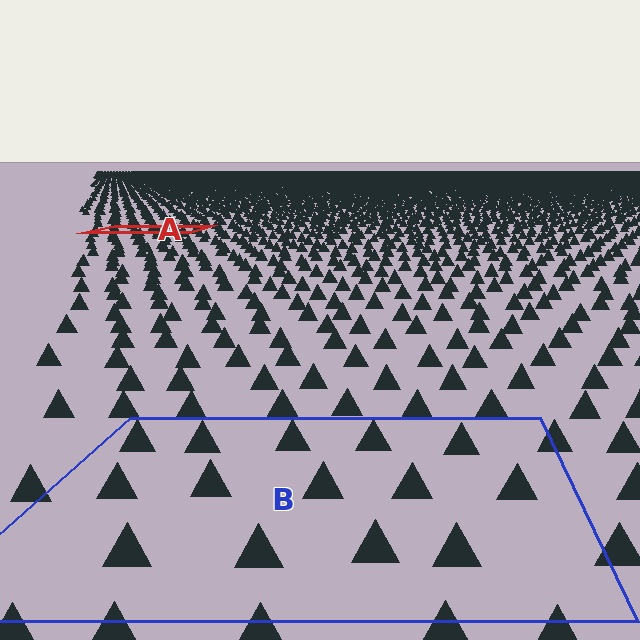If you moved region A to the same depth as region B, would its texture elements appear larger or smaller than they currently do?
They would appear larger. At a closer depth, the same texture elements are projected at a bigger on-screen size.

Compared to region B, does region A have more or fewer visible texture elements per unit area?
Region A has more texture elements per unit area — they are packed more densely because it is farther away.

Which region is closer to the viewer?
Region B is closer. The texture elements there are larger and more spread out.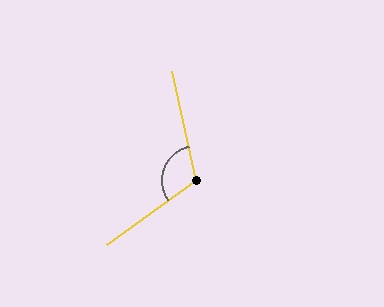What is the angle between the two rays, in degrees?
Approximately 114 degrees.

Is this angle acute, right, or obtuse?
It is obtuse.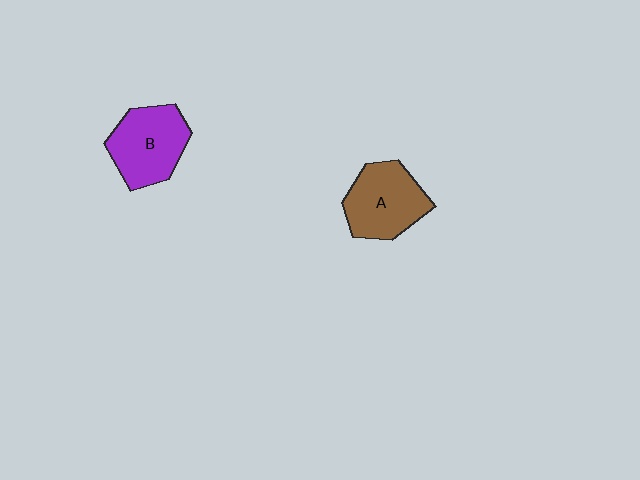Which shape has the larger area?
Shape B (purple).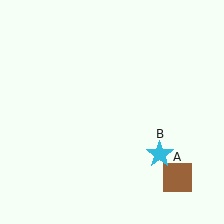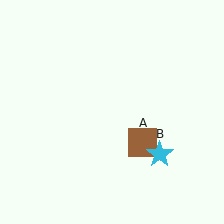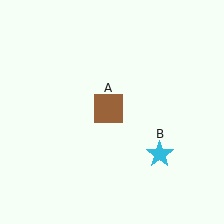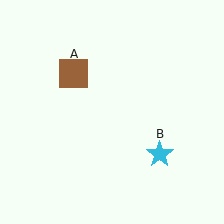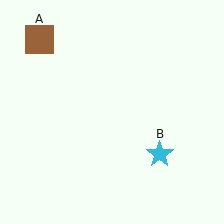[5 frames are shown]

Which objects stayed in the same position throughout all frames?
Cyan star (object B) remained stationary.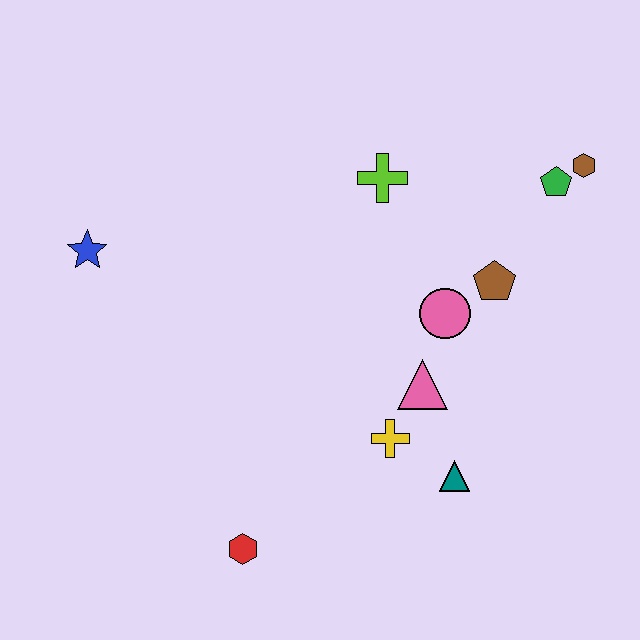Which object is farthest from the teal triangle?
The blue star is farthest from the teal triangle.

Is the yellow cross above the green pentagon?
No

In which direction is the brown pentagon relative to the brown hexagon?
The brown pentagon is below the brown hexagon.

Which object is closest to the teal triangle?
The yellow cross is closest to the teal triangle.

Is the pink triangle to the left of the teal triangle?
Yes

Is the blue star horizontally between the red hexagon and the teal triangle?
No